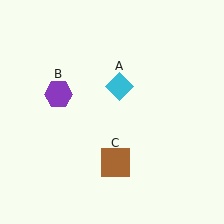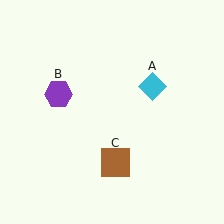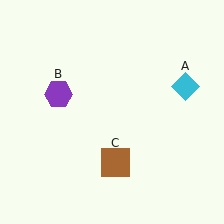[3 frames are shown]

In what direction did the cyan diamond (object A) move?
The cyan diamond (object A) moved right.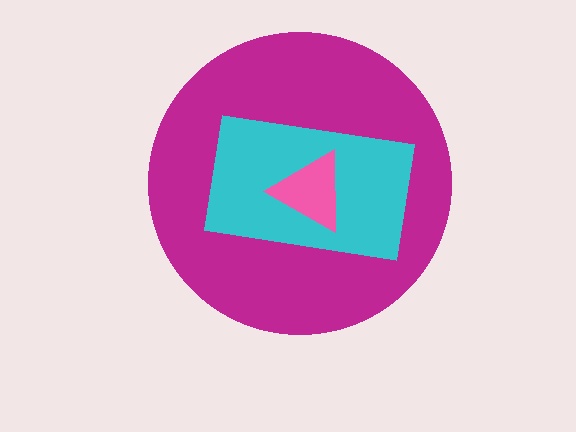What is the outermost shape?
The magenta circle.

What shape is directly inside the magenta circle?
The cyan rectangle.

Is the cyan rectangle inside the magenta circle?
Yes.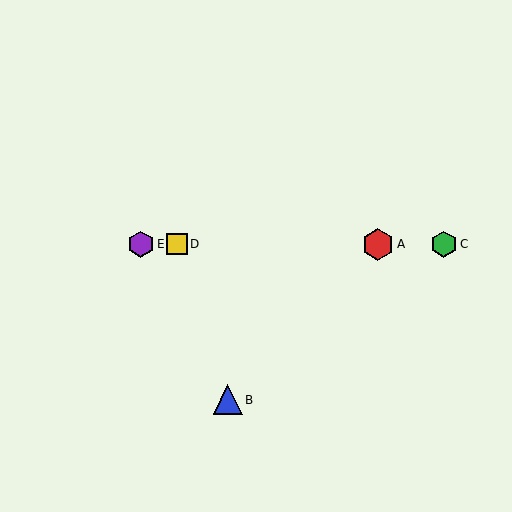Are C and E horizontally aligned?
Yes, both are at y≈244.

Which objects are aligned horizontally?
Objects A, C, D, E are aligned horizontally.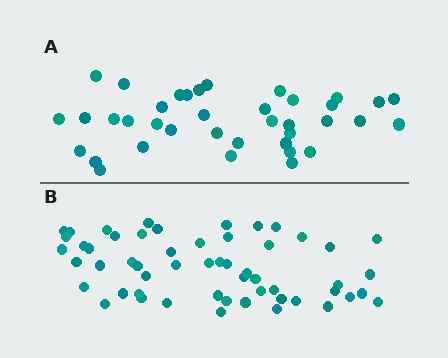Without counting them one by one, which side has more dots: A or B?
Region B (the bottom region) has more dots.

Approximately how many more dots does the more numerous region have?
Region B has approximately 15 more dots than region A.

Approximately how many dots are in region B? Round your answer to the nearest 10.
About 60 dots. (The exact count is 55, which rounds to 60.)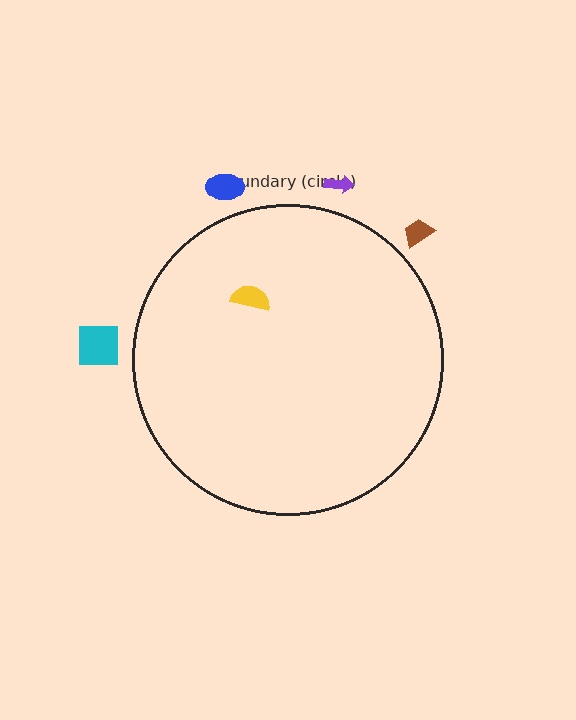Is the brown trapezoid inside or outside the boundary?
Outside.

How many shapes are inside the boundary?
1 inside, 4 outside.